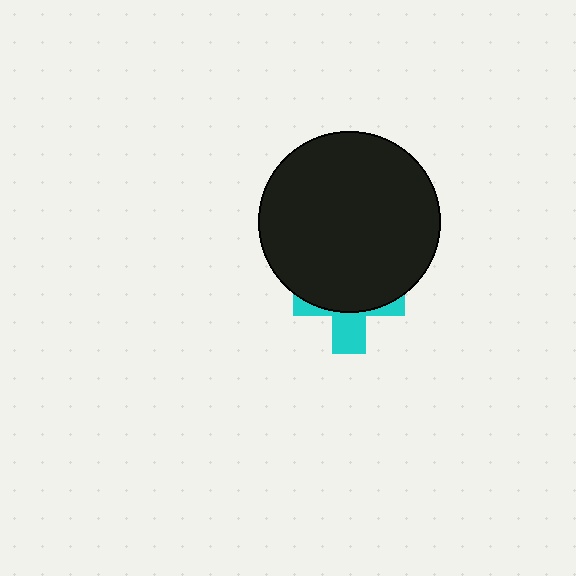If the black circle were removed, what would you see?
You would see the complete cyan cross.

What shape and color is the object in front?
The object in front is a black circle.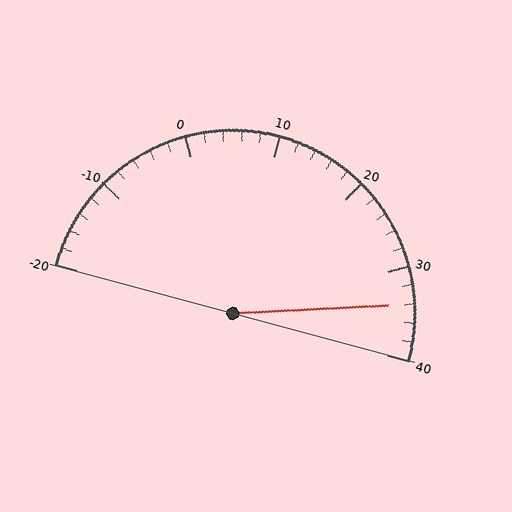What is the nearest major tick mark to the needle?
The nearest major tick mark is 30.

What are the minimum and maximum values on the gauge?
The gauge ranges from -20 to 40.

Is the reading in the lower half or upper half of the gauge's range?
The reading is in the upper half of the range (-20 to 40).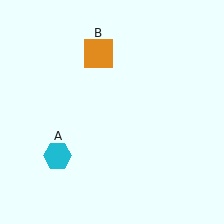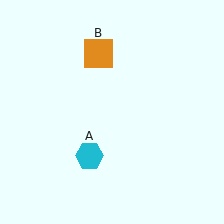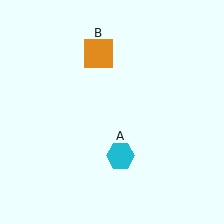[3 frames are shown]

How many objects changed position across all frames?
1 object changed position: cyan hexagon (object A).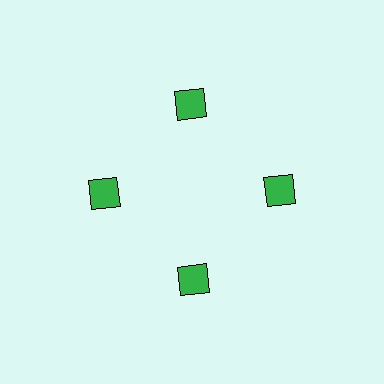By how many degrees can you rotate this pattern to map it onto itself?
The pattern maps onto itself every 90 degrees of rotation.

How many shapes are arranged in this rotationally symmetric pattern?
There are 4 shapes, arranged in 4 groups of 1.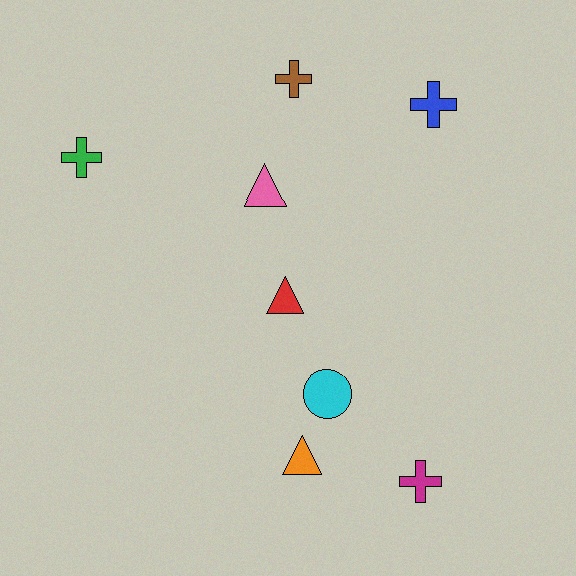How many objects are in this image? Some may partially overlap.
There are 8 objects.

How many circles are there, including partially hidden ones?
There is 1 circle.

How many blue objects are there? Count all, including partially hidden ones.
There is 1 blue object.